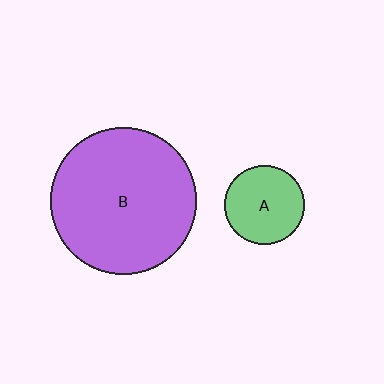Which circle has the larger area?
Circle B (purple).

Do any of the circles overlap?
No, none of the circles overlap.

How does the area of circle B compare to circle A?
Approximately 3.4 times.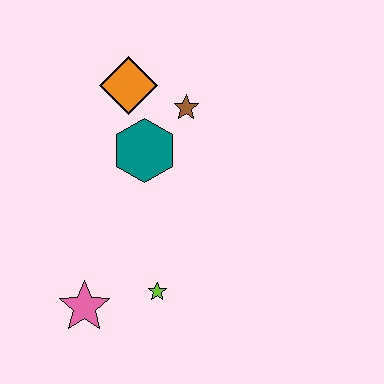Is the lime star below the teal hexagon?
Yes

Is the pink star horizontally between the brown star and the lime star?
No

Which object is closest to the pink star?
The lime star is closest to the pink star.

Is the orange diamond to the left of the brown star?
Yes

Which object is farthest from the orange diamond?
The pink star is farthest from the orange diamond.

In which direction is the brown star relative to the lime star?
The brown star is above the lime star.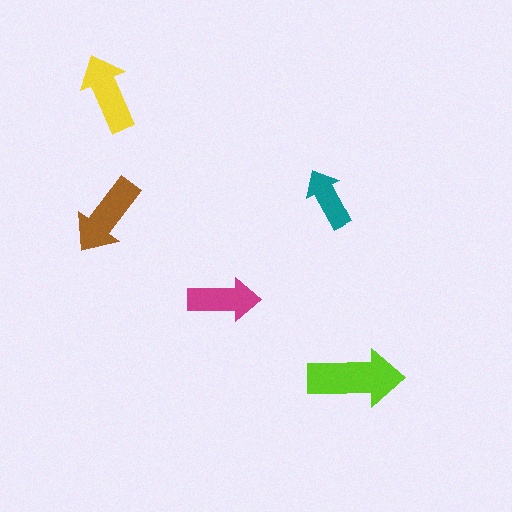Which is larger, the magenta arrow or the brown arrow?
The brown one.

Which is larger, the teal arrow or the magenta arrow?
The magenta one.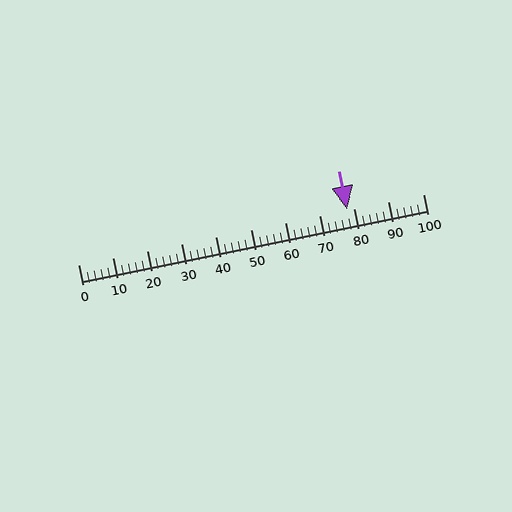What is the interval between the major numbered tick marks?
The major tick marks are spaced 10 units apart.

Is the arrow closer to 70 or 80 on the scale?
The arrow is closer to 80.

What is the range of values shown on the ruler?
The ruler shows values from 0 to 100.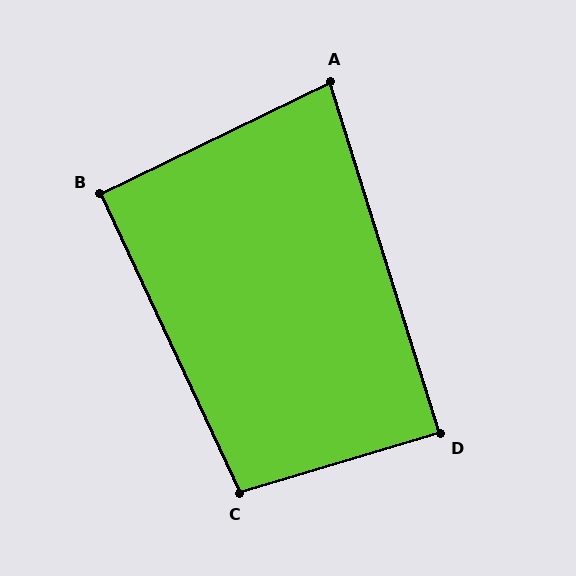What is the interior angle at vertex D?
Approximately 89 degrees (approximately right).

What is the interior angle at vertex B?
Approximately 91 degrees (approximately right).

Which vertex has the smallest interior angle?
A, at approximately 82 degrees.